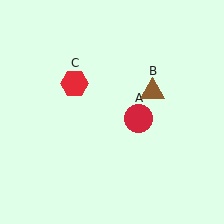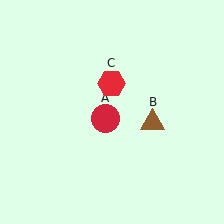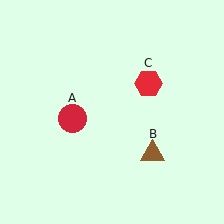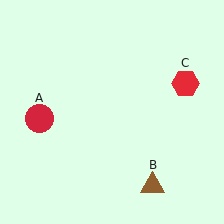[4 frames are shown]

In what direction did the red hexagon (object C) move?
The red hexagon (object C) moved right.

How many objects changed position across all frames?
3 objects changed position: red circle (object A), brown triangle (object B), red hexagon (object C).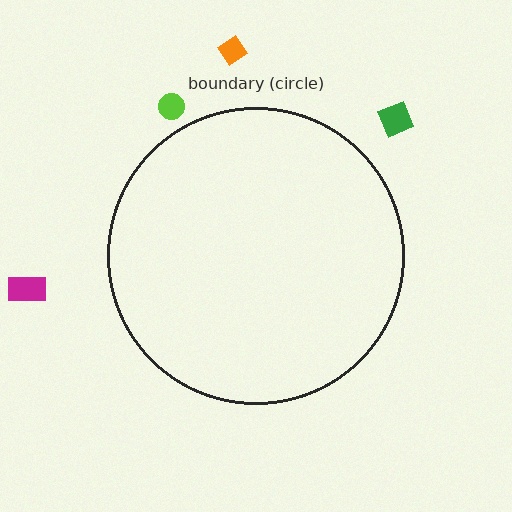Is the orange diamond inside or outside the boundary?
Outside.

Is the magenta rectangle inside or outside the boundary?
Outside.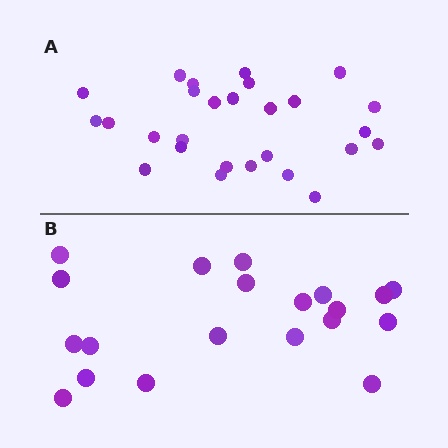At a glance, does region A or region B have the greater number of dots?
Region A (the top region) has more dots.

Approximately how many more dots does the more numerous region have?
Region A has roughly 8 or so more dots than region B.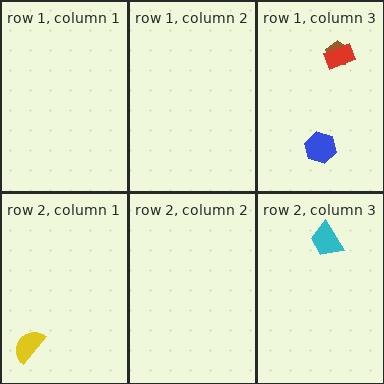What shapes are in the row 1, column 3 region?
The blue hexagon, the brown pentagon, the red rectangle.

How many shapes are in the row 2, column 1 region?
1.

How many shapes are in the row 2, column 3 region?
1.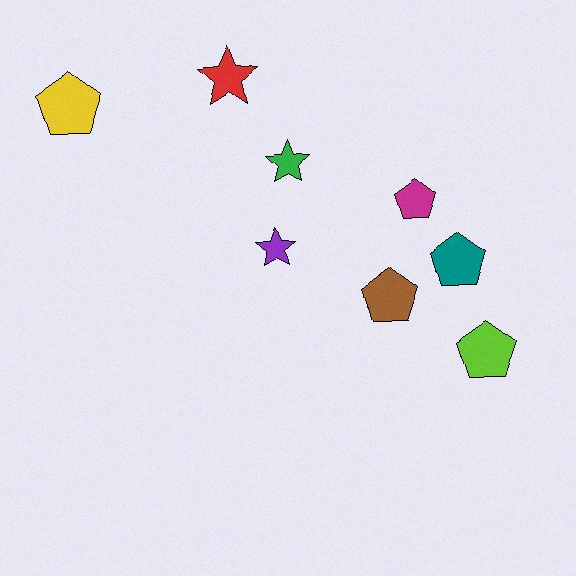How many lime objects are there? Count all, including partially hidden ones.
There is 1 lime object.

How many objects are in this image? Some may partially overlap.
There are 8 objects.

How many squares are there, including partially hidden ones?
There are no squares.